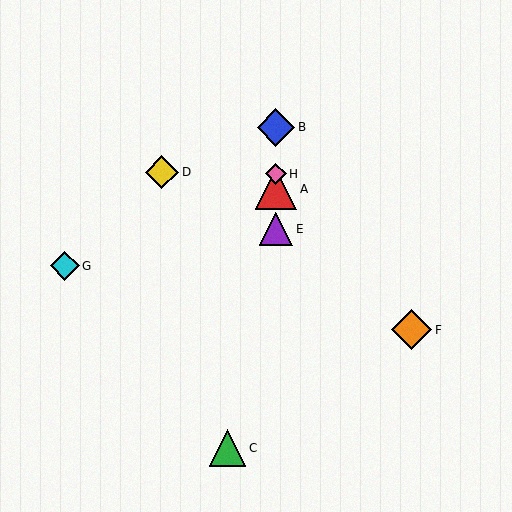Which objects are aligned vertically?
Objects A, B, E, H are aligned vertically.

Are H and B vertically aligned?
Yes, both are at x≈276.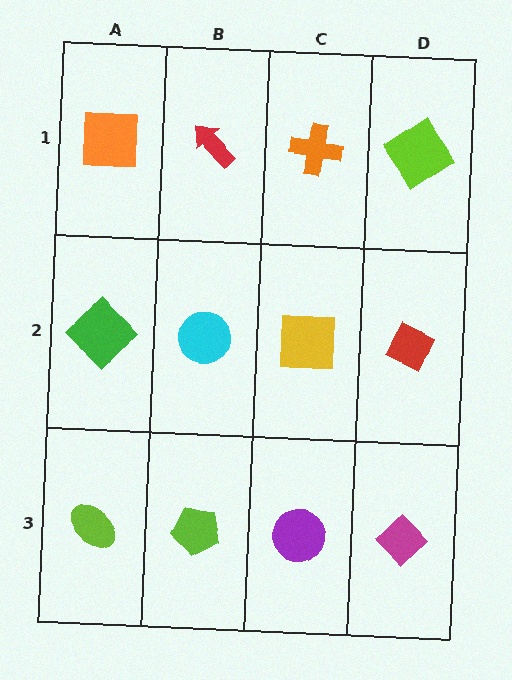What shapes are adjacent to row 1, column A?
A green diamond (row 2, column A), a red arrow (row 1, column B).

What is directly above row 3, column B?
A cyan circle.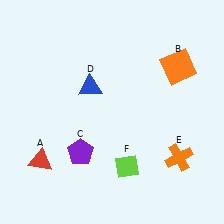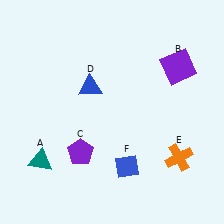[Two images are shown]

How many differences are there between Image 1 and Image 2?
There are 3 differences between the two images.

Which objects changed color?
A changed from red to teal. B changed from orange to purple. F changed from lime to blue.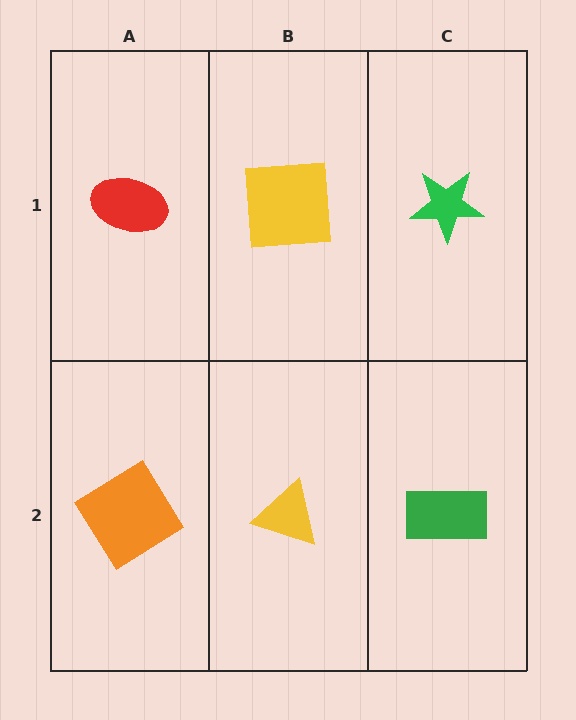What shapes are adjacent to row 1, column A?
An orange diamond (row 2, column A), a yellow square (row 1, column B).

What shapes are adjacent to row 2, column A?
A red ellipse (row 1, column A), a yellow triangle (row 2, column B).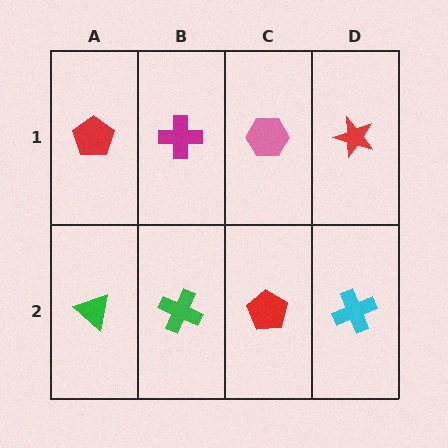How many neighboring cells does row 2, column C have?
3.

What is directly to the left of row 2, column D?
A red pentagon.